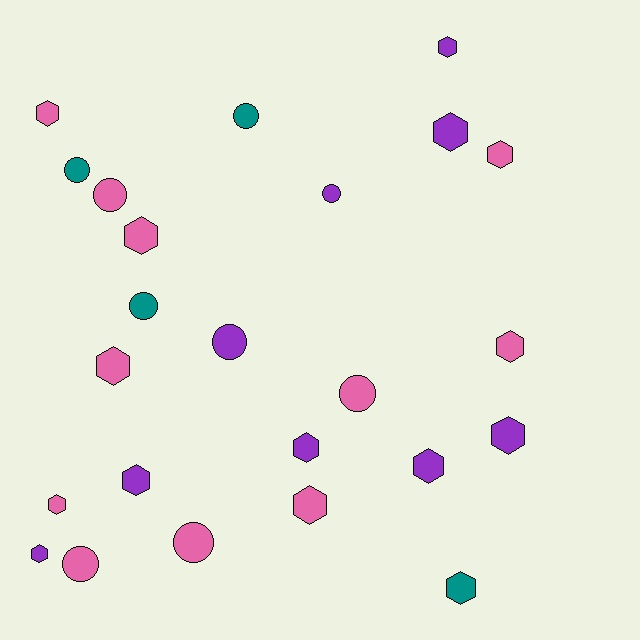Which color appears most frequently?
Pink, with 11 objects.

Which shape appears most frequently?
Hexagon, with 15 objects.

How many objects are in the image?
There are 24 objects.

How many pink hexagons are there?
There are 7 pink hexagons.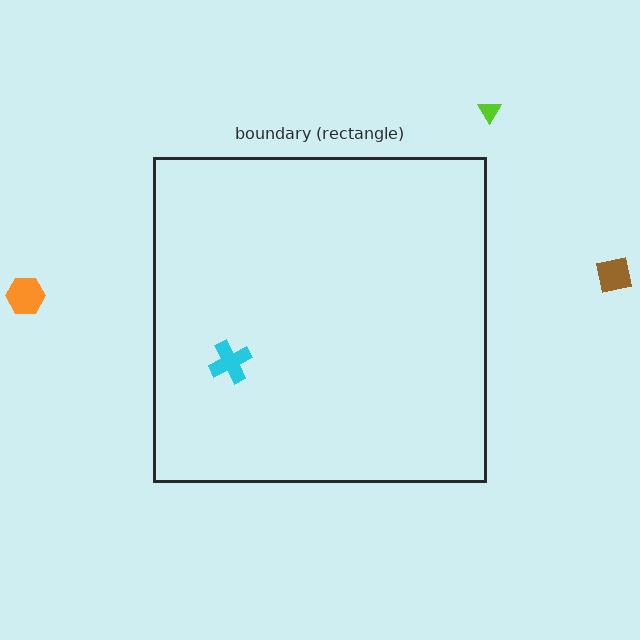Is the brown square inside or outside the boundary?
Outside.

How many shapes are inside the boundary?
1 inside, 3 outside.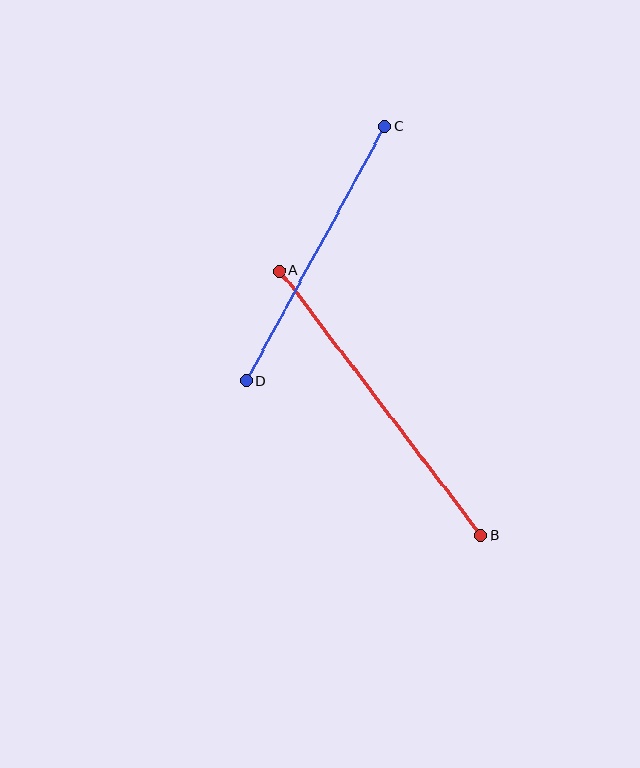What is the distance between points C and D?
The distance is approximately 289 pixels.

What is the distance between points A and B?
The distance is approximately 333 pixels.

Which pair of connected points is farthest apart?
Points A and B are farthest apart.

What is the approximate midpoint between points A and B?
The midpoint is at approximately (380, 403) pixels.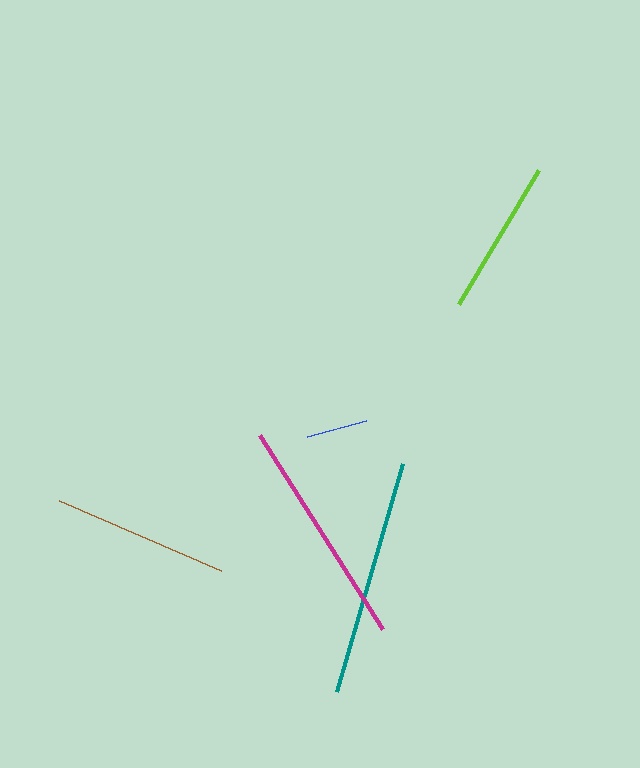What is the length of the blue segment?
The blue segment is approximately 61 pixels long.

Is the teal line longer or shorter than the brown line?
The teal line is longer than the brown line.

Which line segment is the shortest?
The blue line is the shortest at approximately 61 pixels.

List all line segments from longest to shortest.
From longest to shortest: teal, magenta, brown, lime, blue.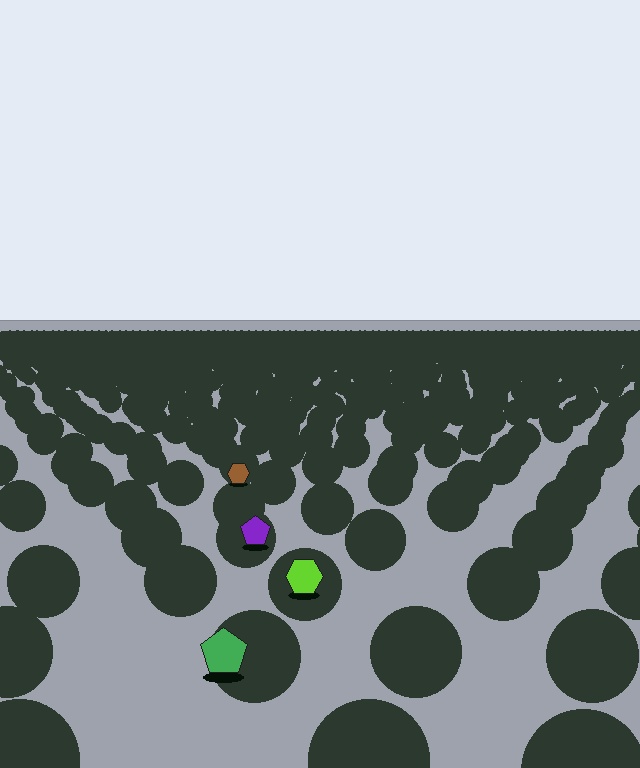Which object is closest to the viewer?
The green pentagon is closest. The texture marks near it are larger and more spread out.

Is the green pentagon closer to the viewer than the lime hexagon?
Yes. The green pentagon is closer — you can tell from the texture gradient: the ground texture is coarser near it.